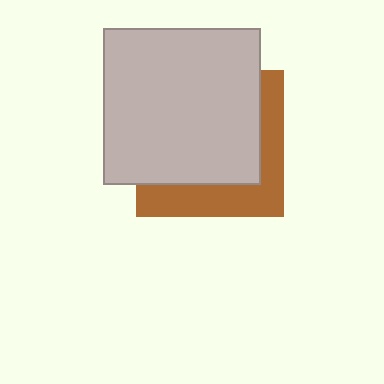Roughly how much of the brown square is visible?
A small part of it is visible (roughly 33%).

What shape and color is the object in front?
The object in front is a light gray square.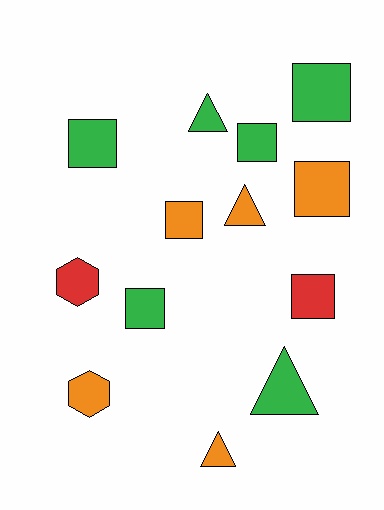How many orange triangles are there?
There are 2 orange triangles.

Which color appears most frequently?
Green, with 6 objects.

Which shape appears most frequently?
Square, with 7 objects.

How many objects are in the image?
There are 13 objects.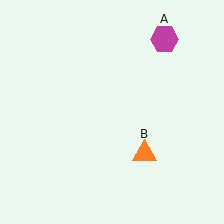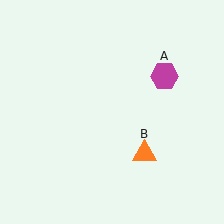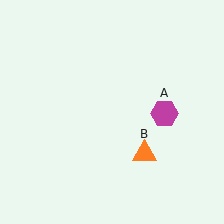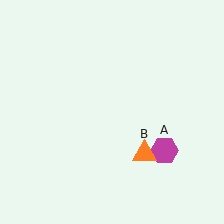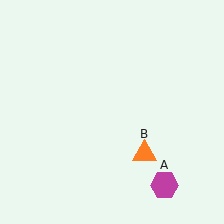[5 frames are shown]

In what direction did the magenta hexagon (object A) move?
The magenta hexagon (object A) moved down.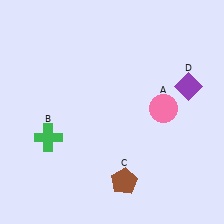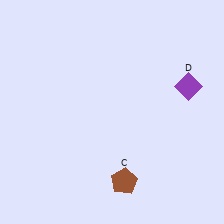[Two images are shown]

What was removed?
The pink circle (A), the green cross (B) were removed in Image 2.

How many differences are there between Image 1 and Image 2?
There are 2 differences between the two images.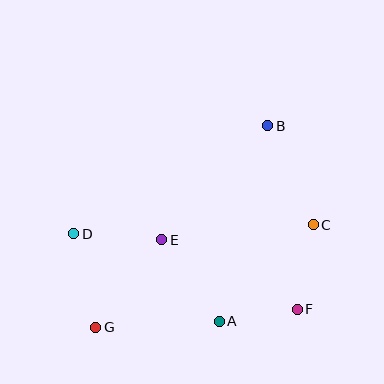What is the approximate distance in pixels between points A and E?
The distance between A and E is approximately 100 pixels.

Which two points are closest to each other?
Points A and F are closest to each other.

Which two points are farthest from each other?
Points B and G are farthest from each other.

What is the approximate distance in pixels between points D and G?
The distance between D and G is approximately 97 pixels.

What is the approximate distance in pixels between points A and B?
The distance between A and B is approximately 201 pixels.